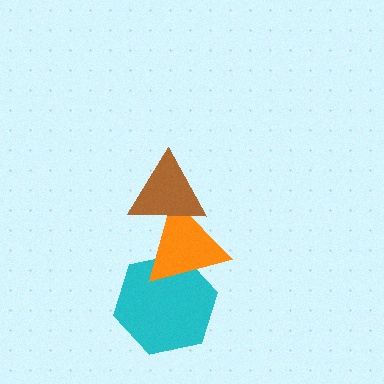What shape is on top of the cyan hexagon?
The orange triangle is on top of the cyan hexagon.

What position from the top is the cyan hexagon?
The cyan hexagon is 3rd from the top.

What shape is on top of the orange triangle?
The brown triangle is on top of the orange triangle.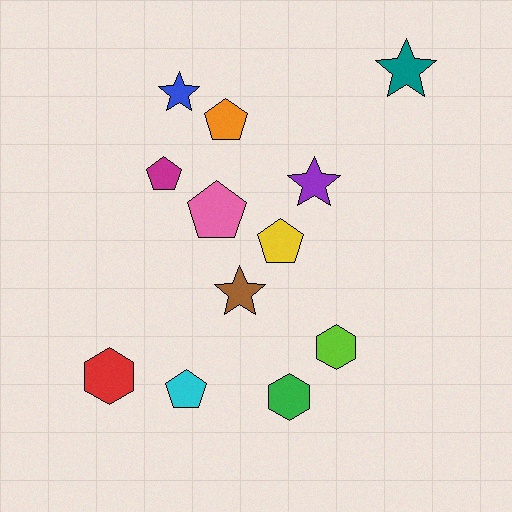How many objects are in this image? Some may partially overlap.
There are 12 objects.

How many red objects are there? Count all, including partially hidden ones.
There is 1 red object.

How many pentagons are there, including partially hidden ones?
There are 5 pentagons.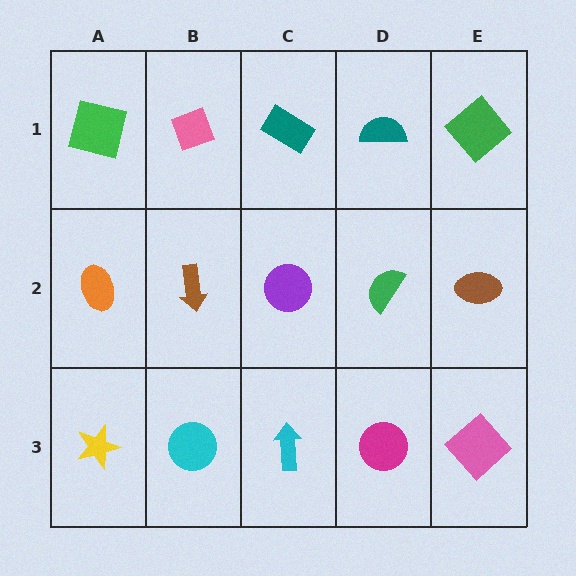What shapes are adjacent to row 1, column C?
A purple circle (row 2, column C), a pink diamond (row 1, column B), a teal semicircle (row 1, column D).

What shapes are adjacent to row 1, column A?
An orange ellipse (row 2, column A), a pink diamond (row 1, column B).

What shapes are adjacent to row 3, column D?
A green semicircle (row 2, column D), a cyan arrow (row 3, column C), a pink diamond (row 3, column E).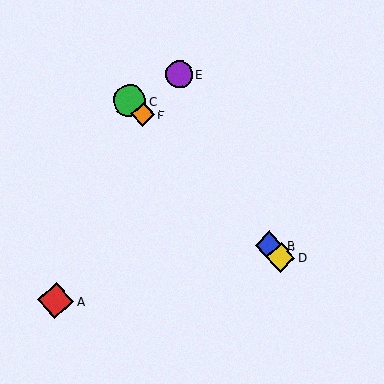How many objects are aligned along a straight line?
4 objects (B, C, D, F) are aligned along a straight line.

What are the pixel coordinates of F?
Object F is at (143, 114).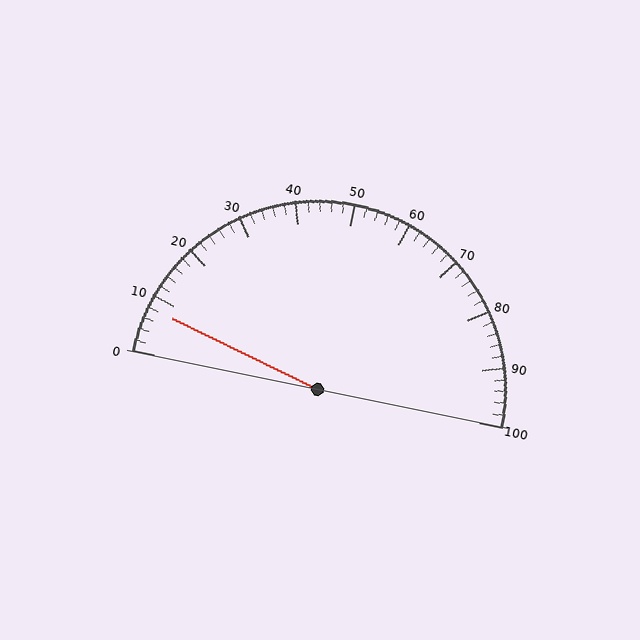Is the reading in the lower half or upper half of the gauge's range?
The reading is in the lower half of the range (0 to 100).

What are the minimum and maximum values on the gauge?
The gauge ranges from 0 to 100.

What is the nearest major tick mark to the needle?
The nearest major tick mark is 10.